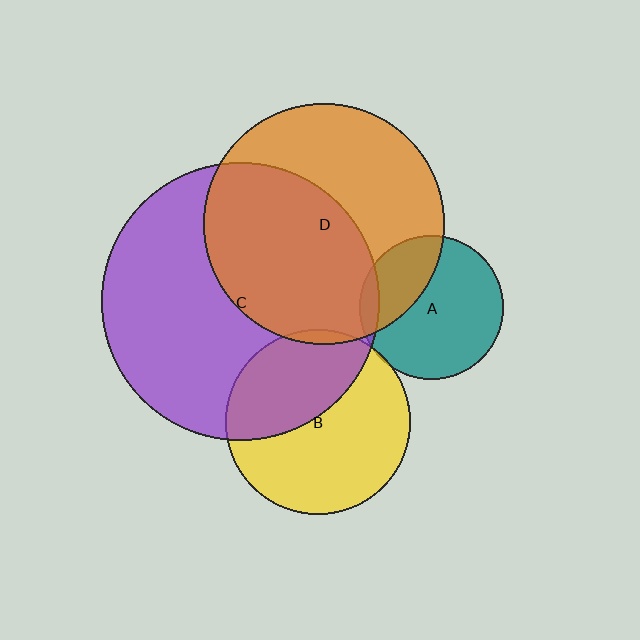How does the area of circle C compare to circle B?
Approximately 2.3 times.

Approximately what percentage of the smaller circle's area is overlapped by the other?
Approximately 30%.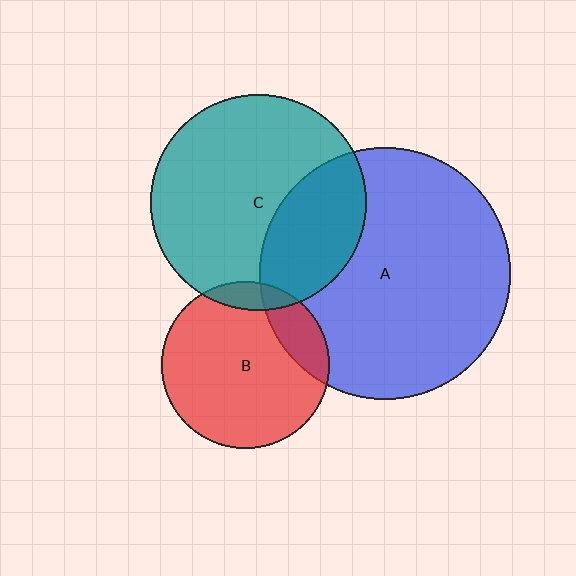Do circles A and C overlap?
Yes.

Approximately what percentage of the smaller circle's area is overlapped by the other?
Approximately 30%.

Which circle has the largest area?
Circle A (blue).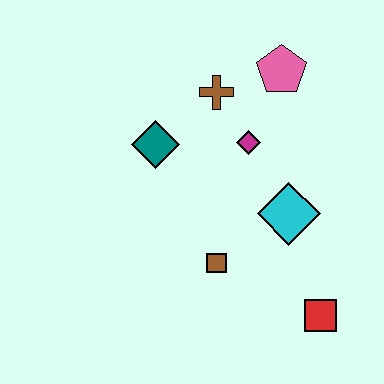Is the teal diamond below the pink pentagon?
Yes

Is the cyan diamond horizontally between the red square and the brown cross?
Yes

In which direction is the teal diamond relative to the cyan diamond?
The teal diamond is to the left of the cyan diamond.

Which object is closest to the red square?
The cyan diamond is closest to the red square.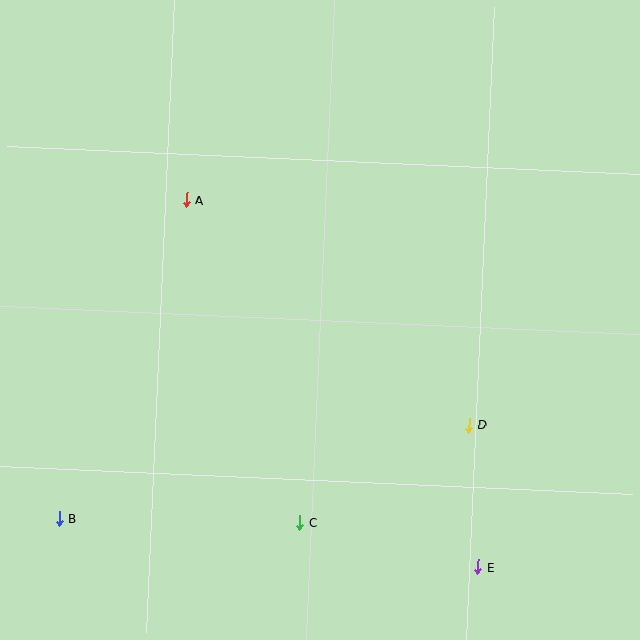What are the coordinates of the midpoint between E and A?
The midpoint between E and A is at (332, 383).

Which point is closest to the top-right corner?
Point D is closest to the top-right corner.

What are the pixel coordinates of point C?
Point C is at (300, 523).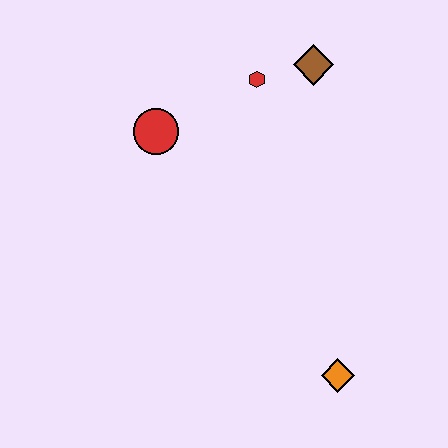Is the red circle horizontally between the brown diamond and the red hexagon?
No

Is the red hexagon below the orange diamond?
No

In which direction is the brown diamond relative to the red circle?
The brown diamond is to the right of the red circle.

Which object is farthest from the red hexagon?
The orange diamond is farthest from the red hexagon.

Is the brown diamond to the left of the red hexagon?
No